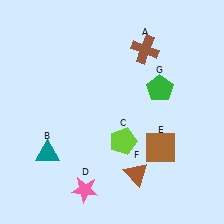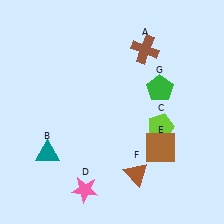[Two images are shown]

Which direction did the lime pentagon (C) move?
The lime pentagon (C) moved right.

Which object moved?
The lime pentagon (C) moved right.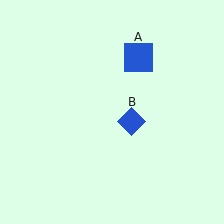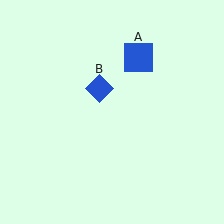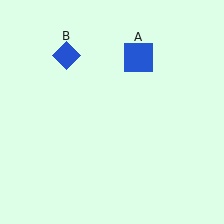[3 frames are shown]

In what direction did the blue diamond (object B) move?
The blue diamond (object B) moved up and to the left.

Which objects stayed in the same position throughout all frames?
Blue square (object A) remained stationary.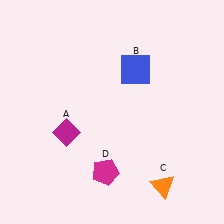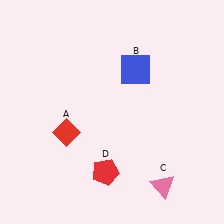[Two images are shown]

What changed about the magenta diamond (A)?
In Image 1, A is magenta. In Image 2, it changed to red.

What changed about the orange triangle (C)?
In Image 1, C is orange. In Image 2, it changed to pink.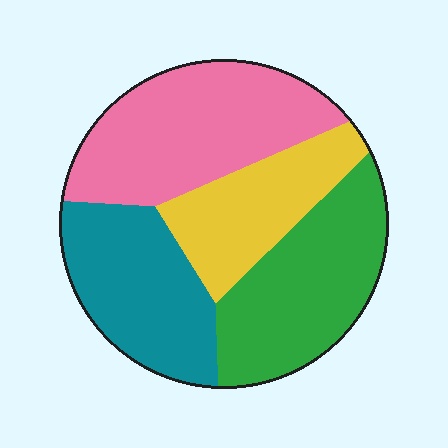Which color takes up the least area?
Yellow, at roughly 20%.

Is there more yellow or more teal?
Teal.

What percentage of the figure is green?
Green covers about 25% of the figure.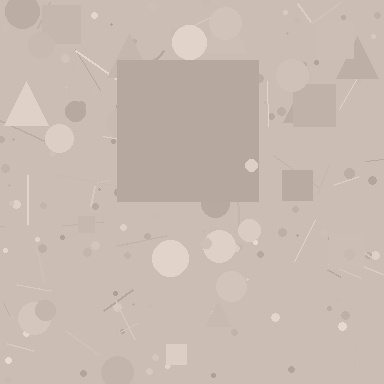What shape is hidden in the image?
A square is hidden in the image.